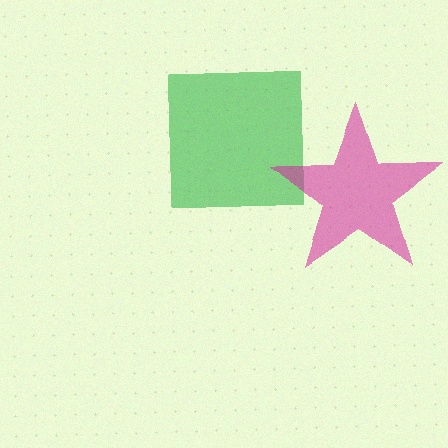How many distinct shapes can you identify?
There are 2 distinct shapes: a green square, a magenta star.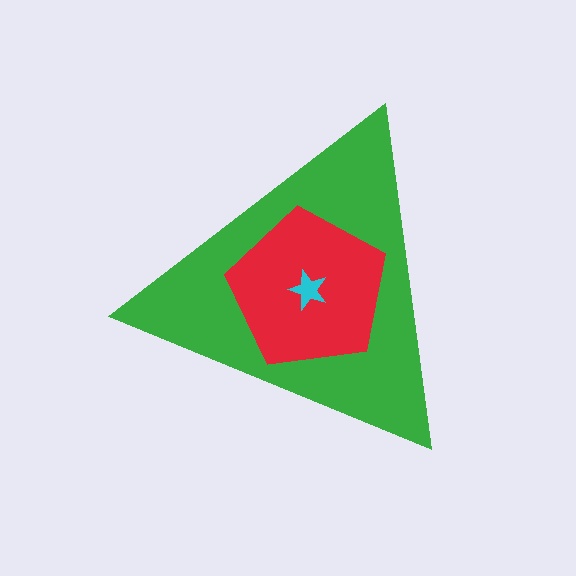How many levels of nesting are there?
3.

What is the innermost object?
The cyan star.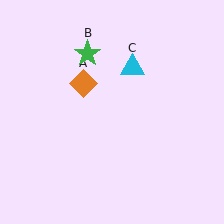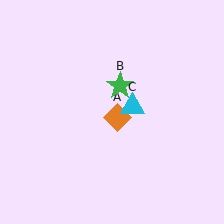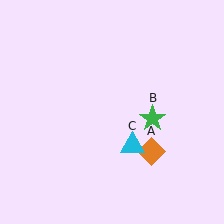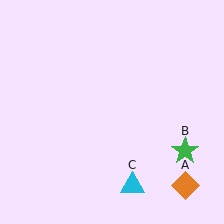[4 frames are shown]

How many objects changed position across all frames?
3 objects changed position: orange diamond (object A), green star (object B), cyan triangle (object C).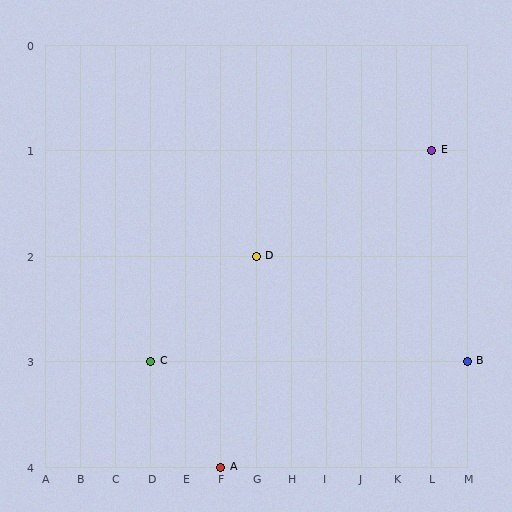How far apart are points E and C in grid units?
Points E and C are 8 columns and 2 rows apart (about 8.2 grid units diagonally).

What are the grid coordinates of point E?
Point E is at grid coordinates (L, 1).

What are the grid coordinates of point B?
Point B is at grid coordinates (M, 3).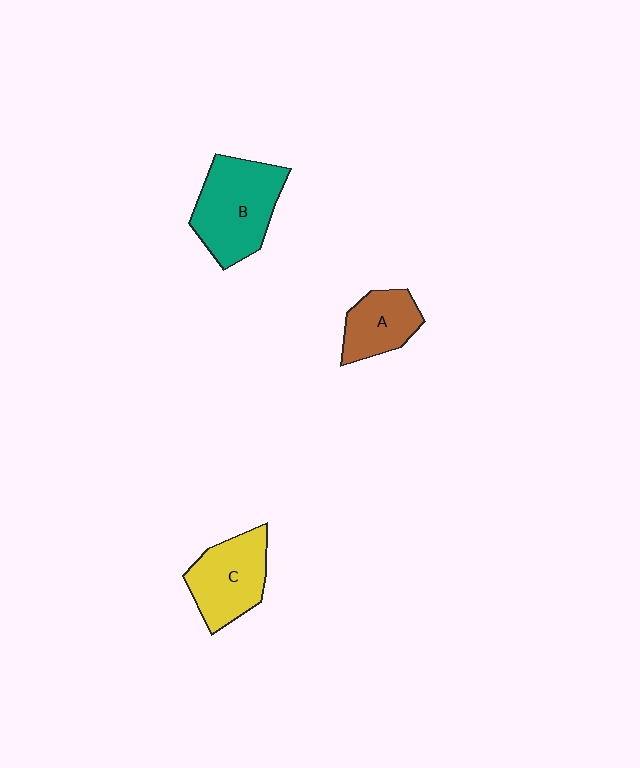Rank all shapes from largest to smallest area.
From largest to smallest: B (teal), C (yellow), A (brown).